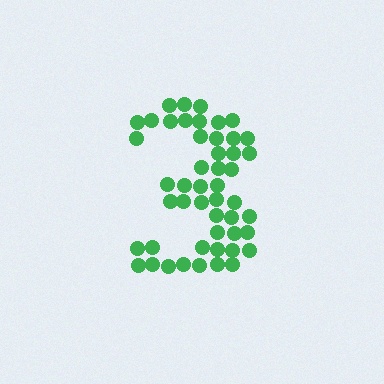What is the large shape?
The large shape is the digit 3.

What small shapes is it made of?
It is made of small circles.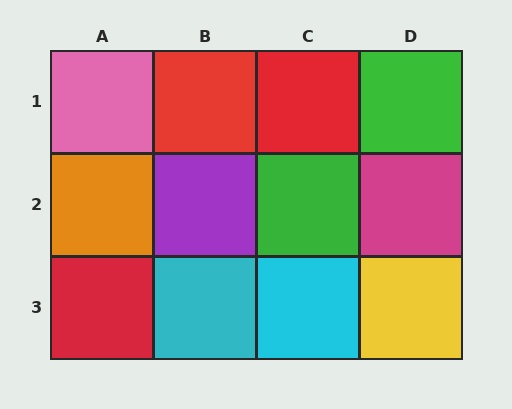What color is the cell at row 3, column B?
Cyan.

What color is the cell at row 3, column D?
Yellow.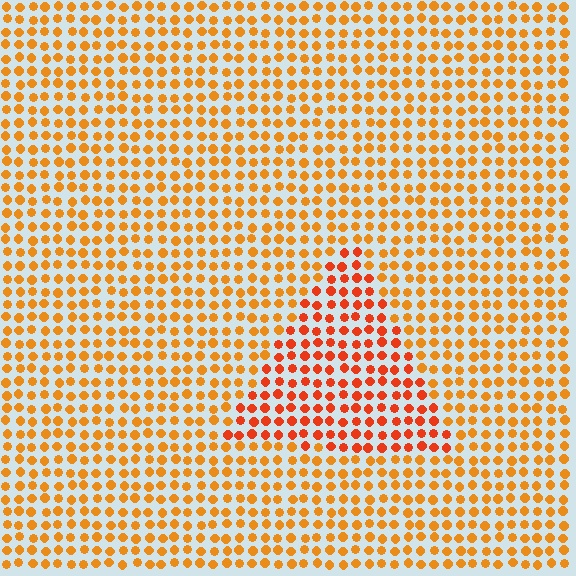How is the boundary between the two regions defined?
The boundary is defined purely by a slight shift in hue (about 24 degrees). Spacing, size, and orientation are identical on both sides.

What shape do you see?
I see a triangle.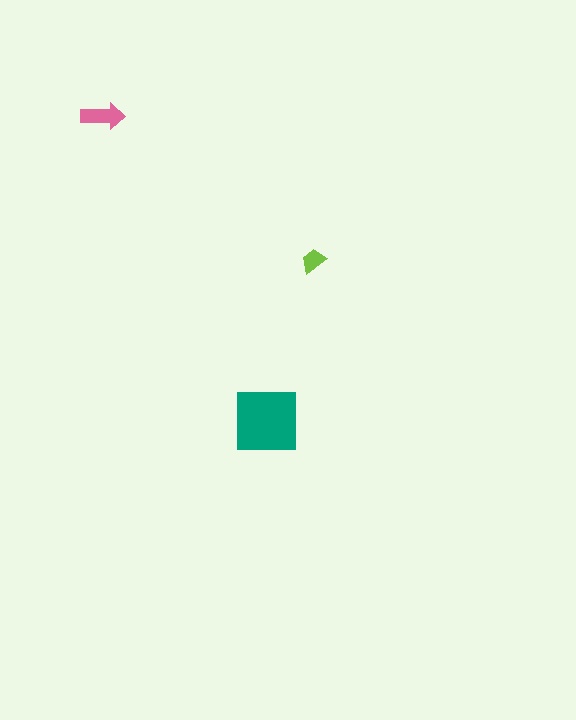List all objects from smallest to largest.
The lime trapezoid, the pink arrow, the teal square.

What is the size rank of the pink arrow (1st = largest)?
2nd.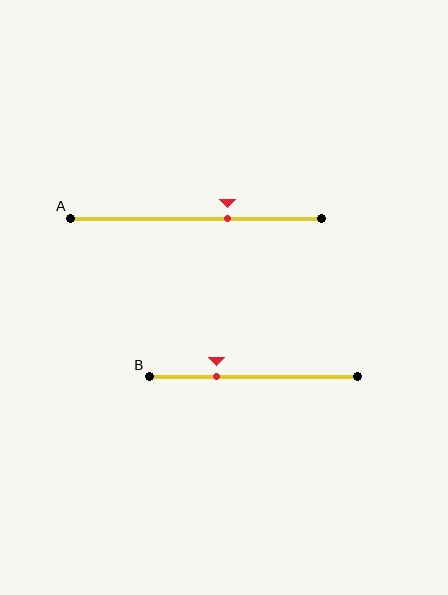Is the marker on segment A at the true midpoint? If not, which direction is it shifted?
No, the marker on segment A is shifted to the right by about 13% of the segment length.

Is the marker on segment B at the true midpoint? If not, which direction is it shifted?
No, the marker on segment B is shifted to the left by about 18% of the segment length.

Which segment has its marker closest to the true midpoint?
Segment A has its marker closest to the true midpoint.